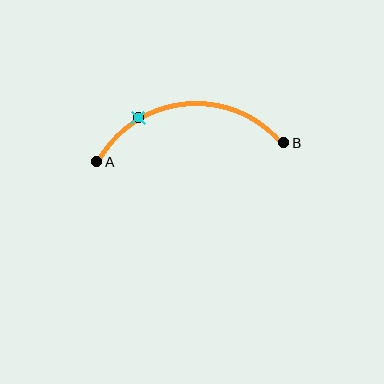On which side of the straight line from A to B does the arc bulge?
The arc bulges above the straight line connecting A and B.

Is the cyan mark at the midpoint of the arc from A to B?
No. The cyan mark lies on the arc but is closer to endpoint A. The arc midpoint would be at the point on the curve equidistant along the arc from both A and B.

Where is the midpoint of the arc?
The arc midpoint is the point on the curve farthest from the straight line joining A and B. It sits above that line.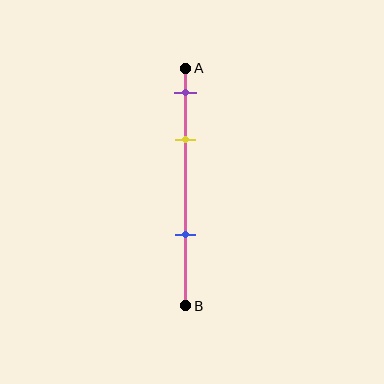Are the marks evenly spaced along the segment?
No, the marks are not evenly spaced.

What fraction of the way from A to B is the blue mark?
The blue mark is approximately 70% (0.7) of the way from A to B.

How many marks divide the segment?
There are 3 marks dividing the segment.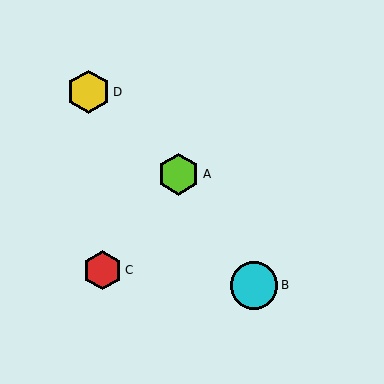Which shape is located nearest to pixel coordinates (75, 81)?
The yellow hexagon (labeled D) at (89, 92) is nearest to that location.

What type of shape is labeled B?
Shape B is a cyan circle.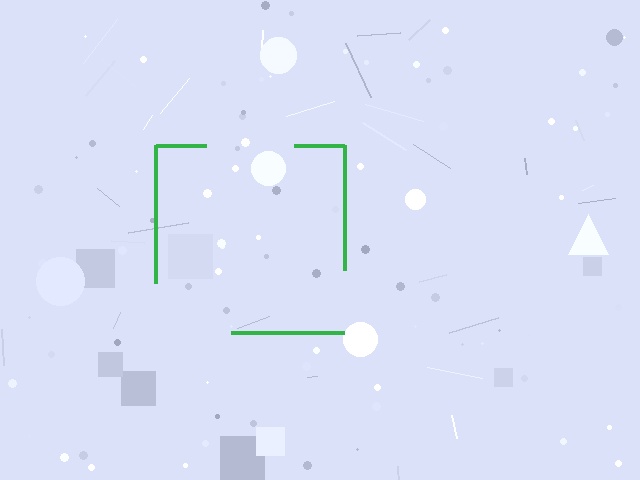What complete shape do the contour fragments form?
The contour fragments form a square.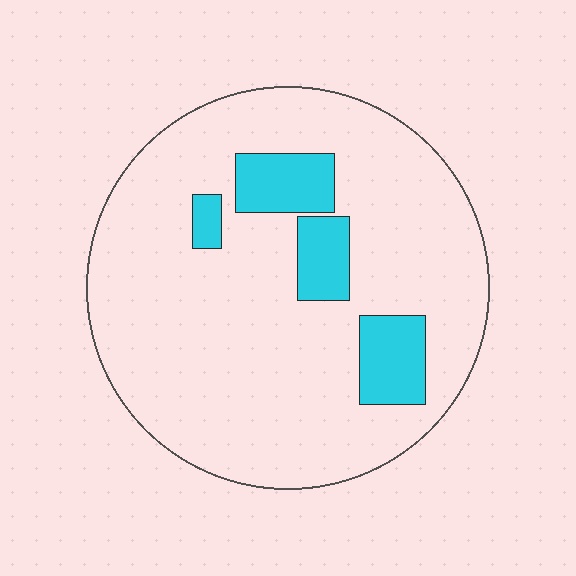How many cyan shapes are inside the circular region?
4.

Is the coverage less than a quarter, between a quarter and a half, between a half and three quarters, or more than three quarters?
Less than a quarter.